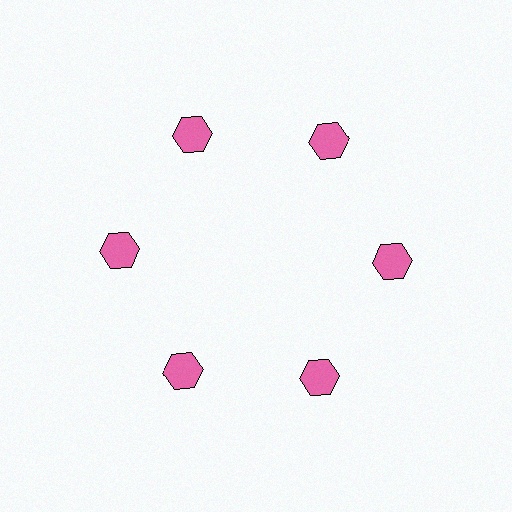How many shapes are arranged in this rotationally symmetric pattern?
There are 6 shapes, arranged in 6 groups of 1.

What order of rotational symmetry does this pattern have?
This pattern has 6-fold rotational symmetry.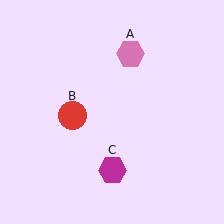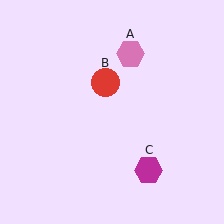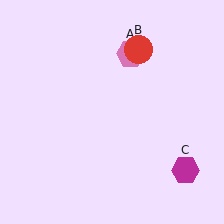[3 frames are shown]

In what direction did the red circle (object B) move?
The red circle (object B) moved up and to the right.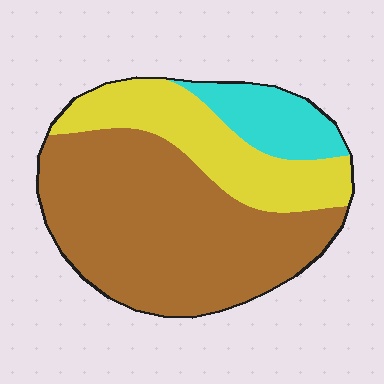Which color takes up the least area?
Cyan, at roughly 15%.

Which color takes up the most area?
Brown, at roughly 60%.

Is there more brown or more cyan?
Brown.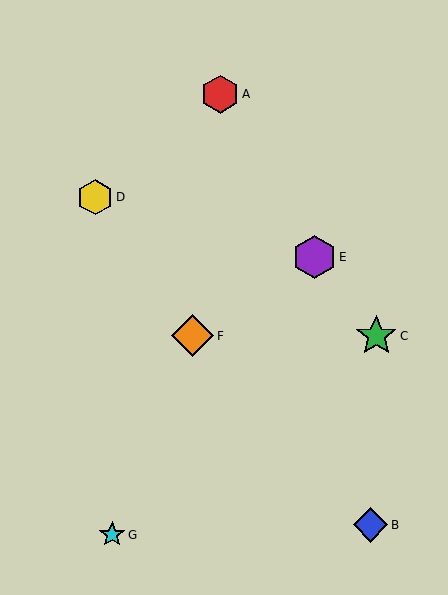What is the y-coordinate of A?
Object A is at y≈94.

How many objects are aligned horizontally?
2 objects (C, F) are aligned horizontally.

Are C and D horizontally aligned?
No, C is at y≈336 and D is at y≈197.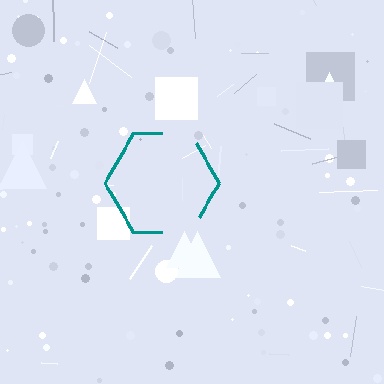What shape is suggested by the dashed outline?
The dashed outline suggests a hexagon.